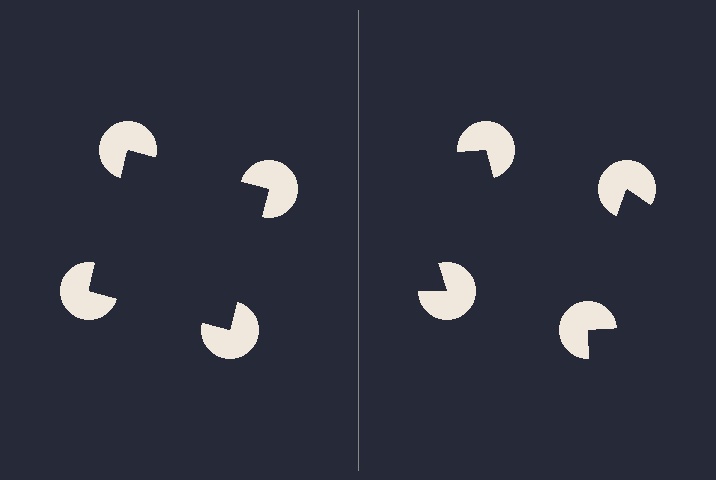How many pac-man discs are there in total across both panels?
8 — 4 on each side.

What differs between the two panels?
The pac-man discs are positioned identically on both sides; only the wedge orientations differ. On the left they align to a square; on the right they are misaligned.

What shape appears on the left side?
An illusory square.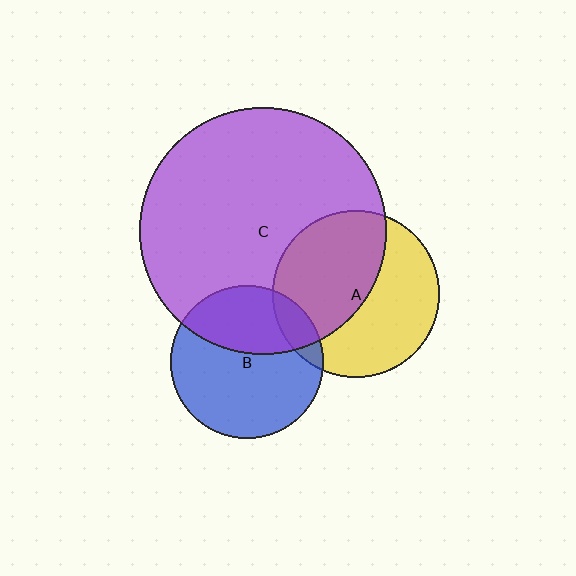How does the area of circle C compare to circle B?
Approximately 2.6 times.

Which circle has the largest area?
Circle C (purple).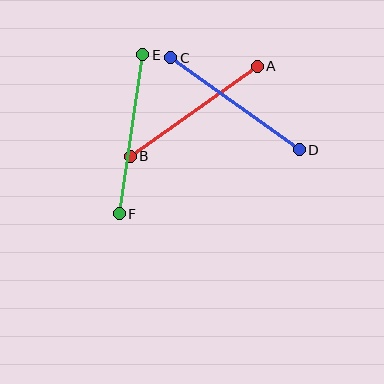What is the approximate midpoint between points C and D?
The midpoint is at approximately (235, 104) pixels.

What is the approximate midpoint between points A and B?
The midpoint is at approximately (194, 111) pixels.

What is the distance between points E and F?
The distance is approximately 160 pixels.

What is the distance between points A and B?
The distance is approximately 156 pixels.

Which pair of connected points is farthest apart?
Points E and F are farthest apart.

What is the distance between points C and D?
The distance is approximately 158 pixels.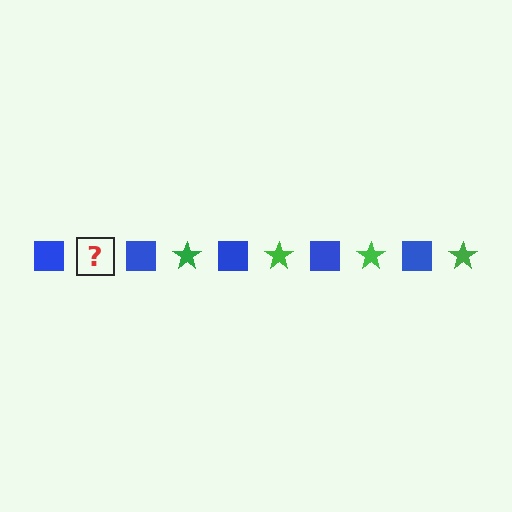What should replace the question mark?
The question mark should be replaced with a green star.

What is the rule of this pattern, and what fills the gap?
The rule is that the pattern alternates between blue square and green star. The gap should be filled with a green star.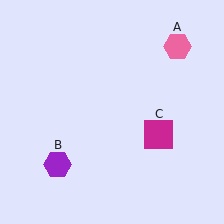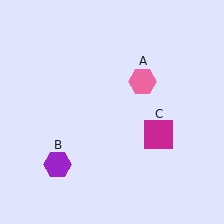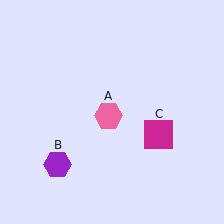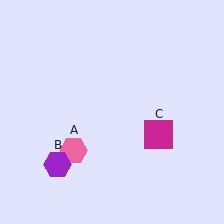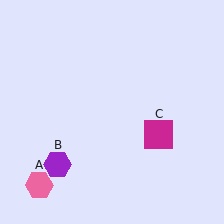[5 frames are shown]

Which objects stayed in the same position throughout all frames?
Purple hexagon (object B) and magenta square (object C) remained stationary.